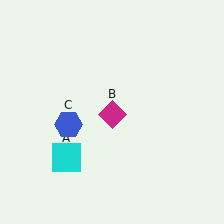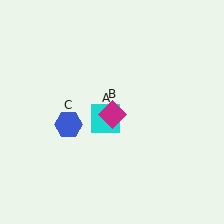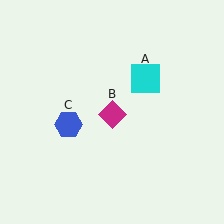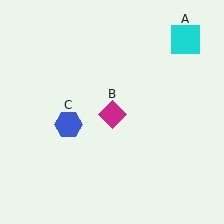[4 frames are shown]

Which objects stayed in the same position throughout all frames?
Magenta diamond (object B) and blue hexagon (object C) remained stationary.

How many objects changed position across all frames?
1 object changed position: cyan square (object A).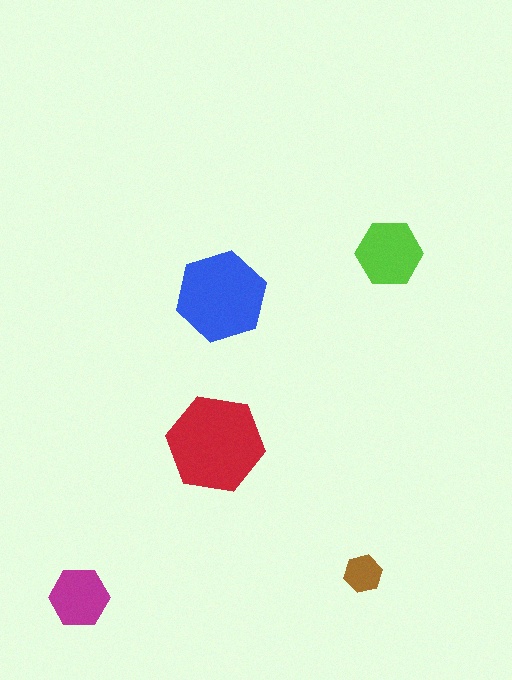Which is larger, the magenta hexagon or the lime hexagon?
The lime one.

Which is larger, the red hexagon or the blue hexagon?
The red one.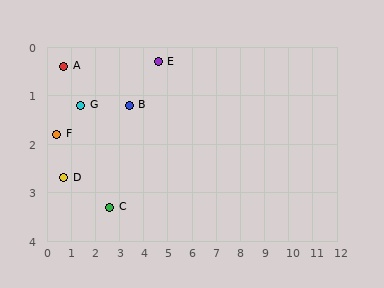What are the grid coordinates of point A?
Point A is at approximately (0.7, 0.4).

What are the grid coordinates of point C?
Point C is at approximately (2.6, 3.3).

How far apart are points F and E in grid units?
Points F and E are about 4.5 grid units apart.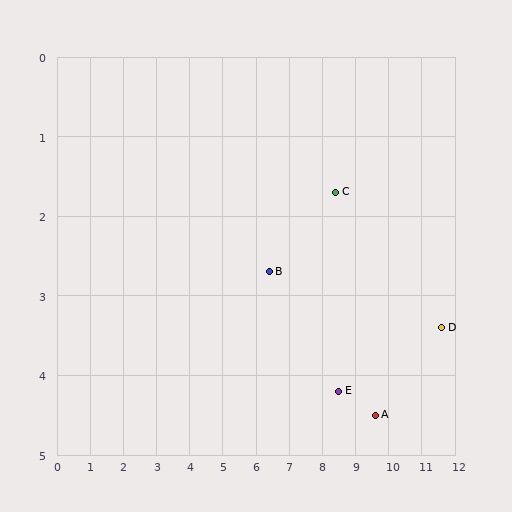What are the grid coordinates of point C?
Point C is at approximately (8.4, 1.7).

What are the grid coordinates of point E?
Point E is at approximately (8.5, 4.2).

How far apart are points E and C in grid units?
Points E and C are about 2.5 grid units apart.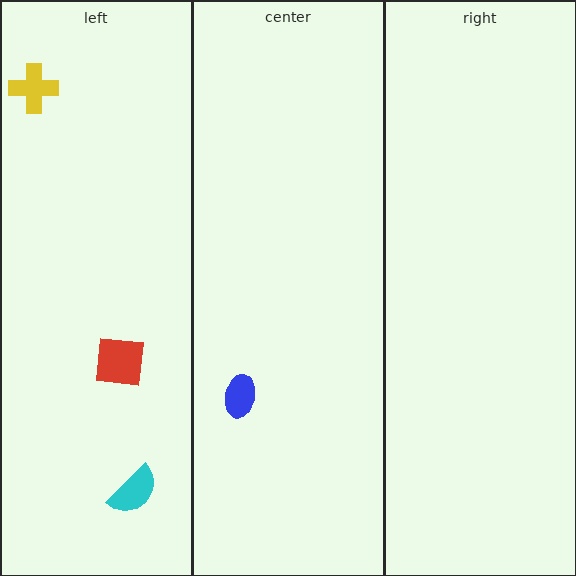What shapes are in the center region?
The blue ellipse.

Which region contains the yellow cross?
The left region.